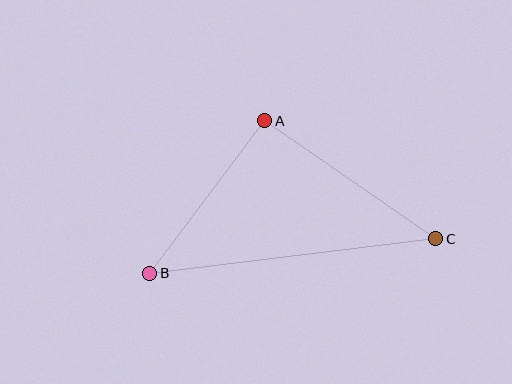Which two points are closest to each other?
Points A and B are closest to each other.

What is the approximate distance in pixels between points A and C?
The distance between A and C is approximately 208 pixels.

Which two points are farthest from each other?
Points B and C are farthest from each other.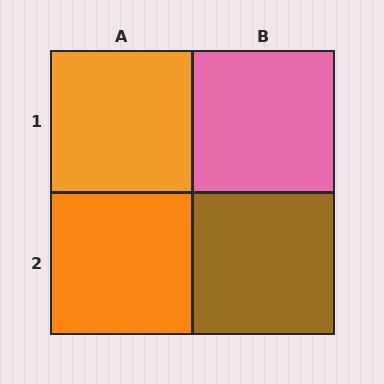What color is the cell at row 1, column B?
Pink.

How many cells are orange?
2 cells are orange.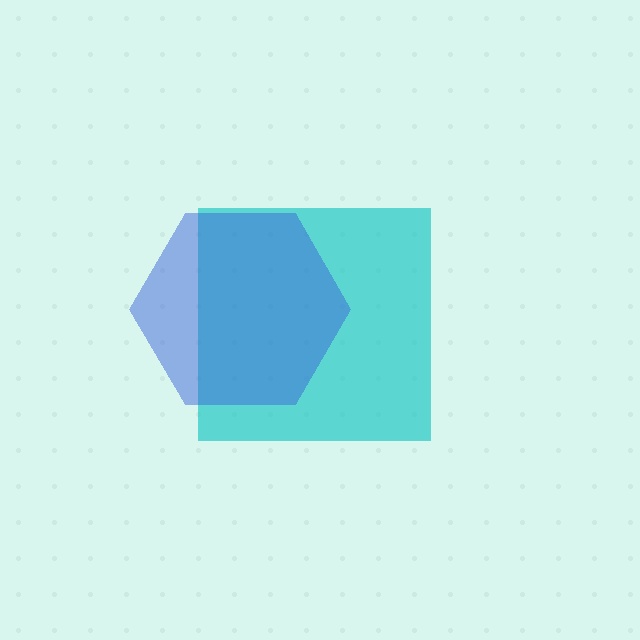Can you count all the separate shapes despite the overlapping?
Yes, there are 2 separate shapes.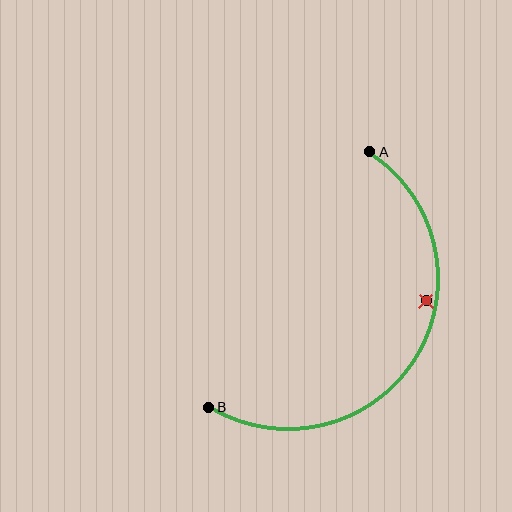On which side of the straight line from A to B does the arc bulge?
The arc bulges to the right of the straight line connecting A and B.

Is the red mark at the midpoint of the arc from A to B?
No — the red mark does not lie on the arc at all. It sits slightly inside the curve.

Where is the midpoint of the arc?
The arc midpoint is the point on the curve farthest from the straight line joining A and B. It sits to the right of that line.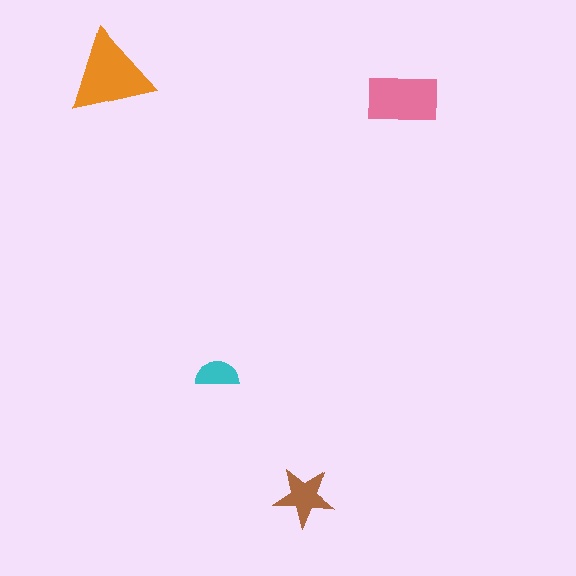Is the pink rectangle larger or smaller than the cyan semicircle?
Larger.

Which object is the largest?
The orange triangle.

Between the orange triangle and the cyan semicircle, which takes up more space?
The orange triangle.